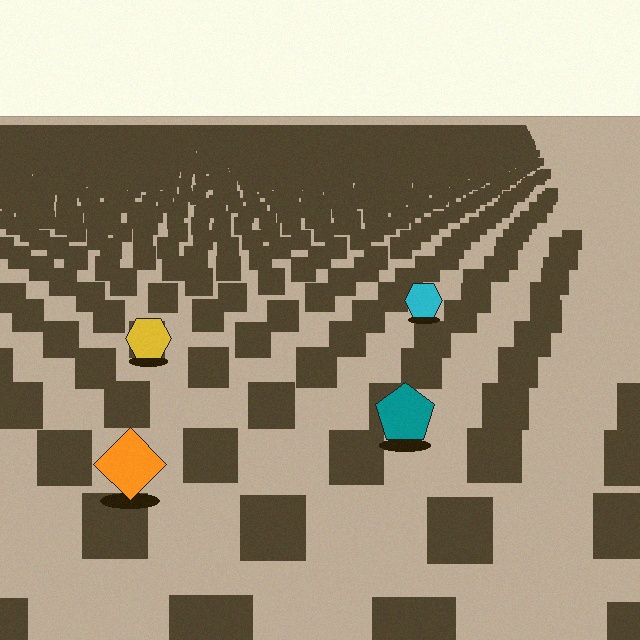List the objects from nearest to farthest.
From nearest to farthest: the orange diamond, the teal pentagon, the yellow hexagon, the cyan hexagon.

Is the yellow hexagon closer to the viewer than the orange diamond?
No. The orange diamond is closer — you can tell from the texture gradient: the ground texture is coarser near it.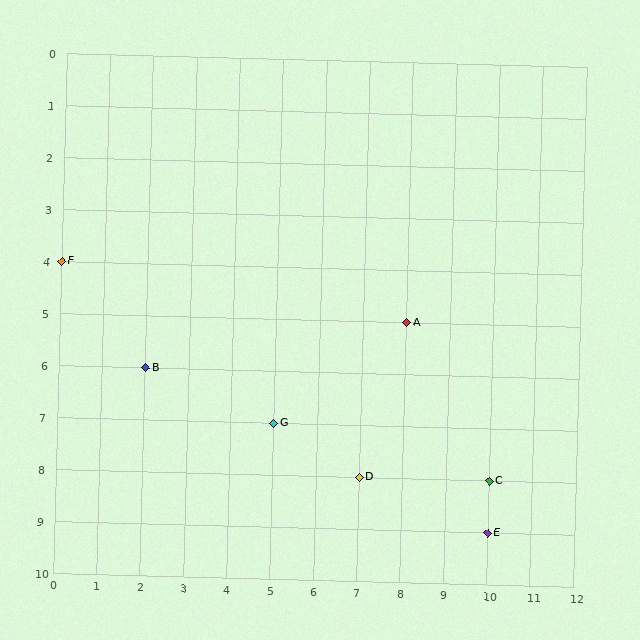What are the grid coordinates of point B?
Point B is at grid coordinates (2, 6).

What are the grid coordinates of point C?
Point C is at grid coordinates (10, 8).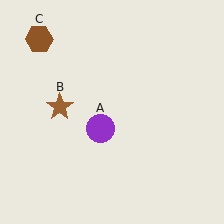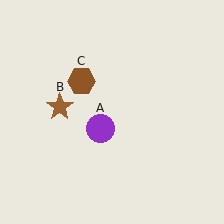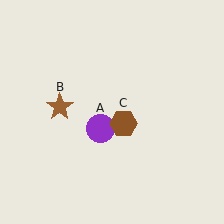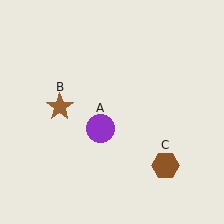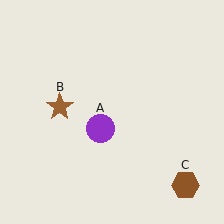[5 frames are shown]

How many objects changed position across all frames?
1 object changed position: brown hexagon (object C).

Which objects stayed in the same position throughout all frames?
Purple circle (object A) and brown star (object B) remained stationary.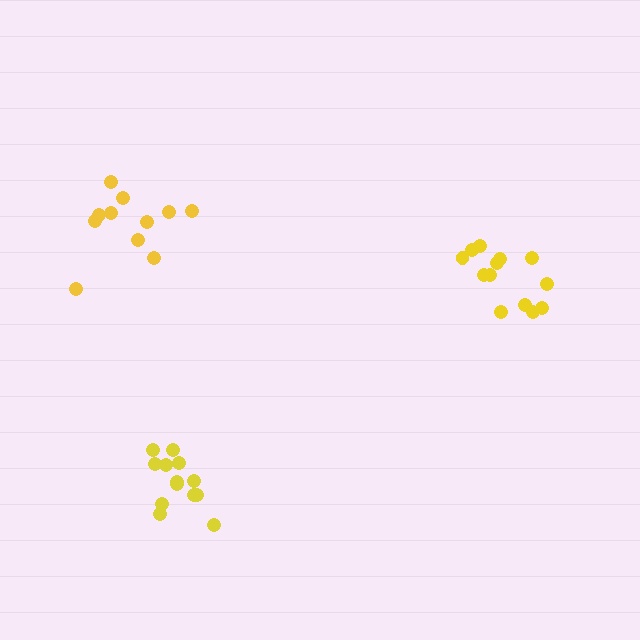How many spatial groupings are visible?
There are 3 spatial groupings.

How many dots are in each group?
Group 1: 13 dots, Group 2: 13 dots, Group 3: 11 dots (37 total).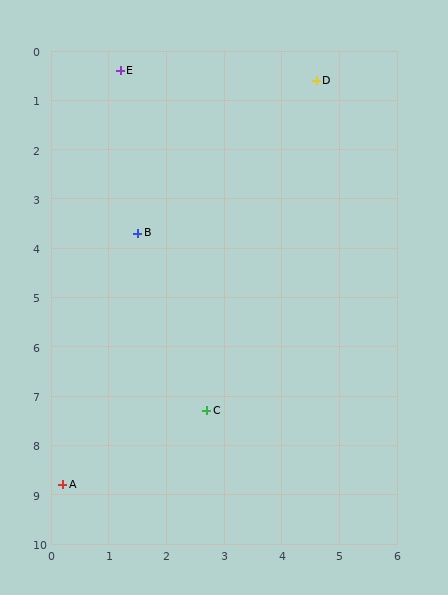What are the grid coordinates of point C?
Point C is at approximately (2.7, 7.3).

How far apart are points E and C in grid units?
Points E and C are about 7.1 grid units apart.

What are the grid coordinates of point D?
Point D is at approximately (4.6, 0.6).